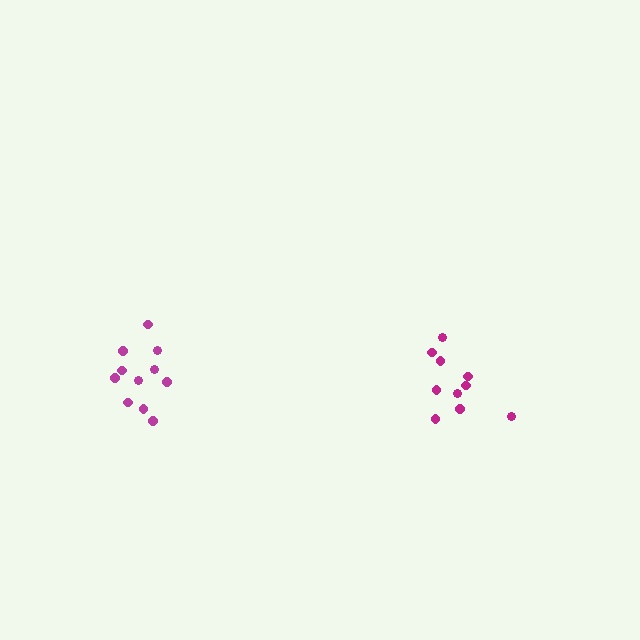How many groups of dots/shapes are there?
There are 2 groups.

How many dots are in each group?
Group 1: 10 dots, Group 2: 11 dots (21 total).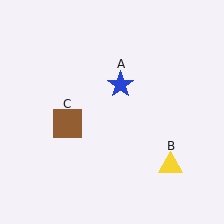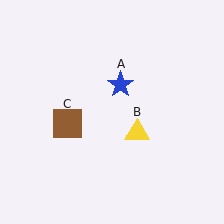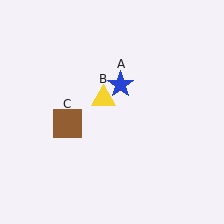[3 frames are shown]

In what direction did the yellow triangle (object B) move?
The yellow triangle (object B) moved up and to the left.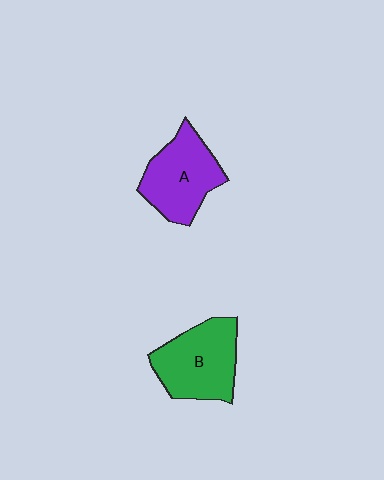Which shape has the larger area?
Shape B (green).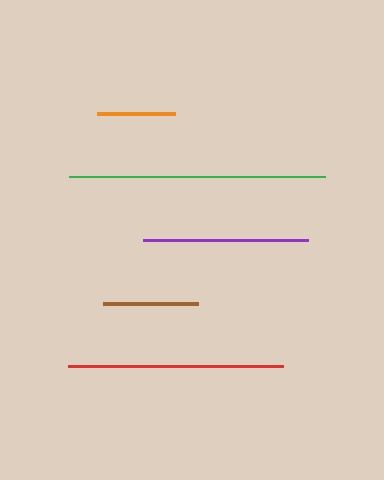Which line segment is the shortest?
The orange line is the shortest at approximately 78 pixels.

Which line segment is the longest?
The green line is the longest at approximately 256 pixels.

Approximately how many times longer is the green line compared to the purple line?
The green line is approximately 1.5 times the length of the purple line.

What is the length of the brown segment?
The brown segment is approximately 95 pixels long.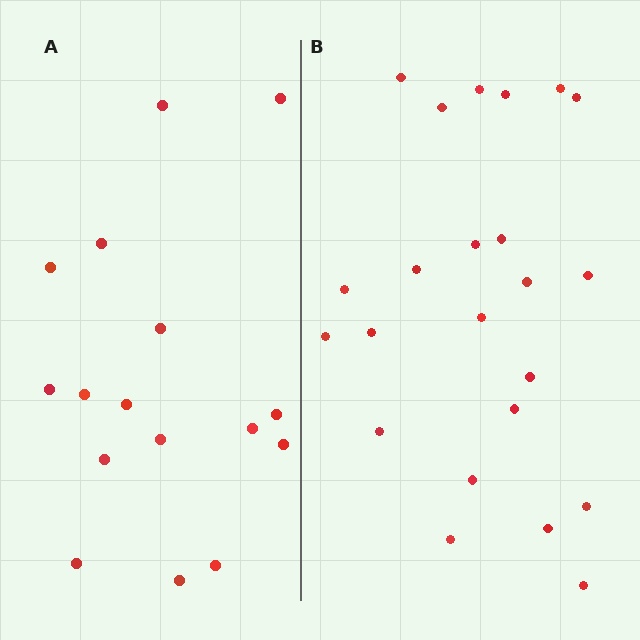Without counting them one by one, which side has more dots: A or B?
Region B (the right region) has more dots.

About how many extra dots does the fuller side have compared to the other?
Region B has roughly 8 or so more dots than region A.